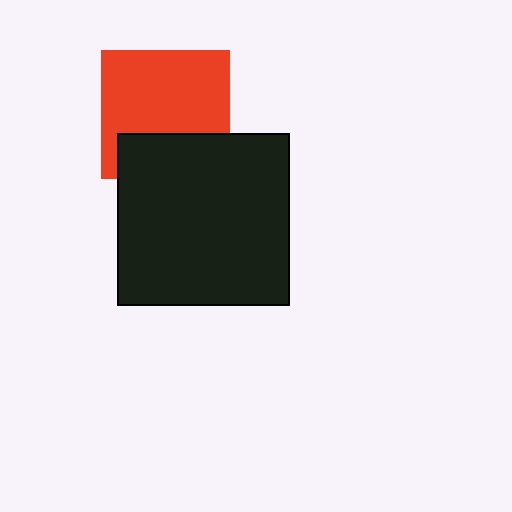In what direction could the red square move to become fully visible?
The red square could move up. That would shift it out from behind the black square entirely.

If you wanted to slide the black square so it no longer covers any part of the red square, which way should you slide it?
Slide it down — that is the most direct way to separate the two shapes.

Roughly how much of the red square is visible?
Most of it is visible (roughly 69%).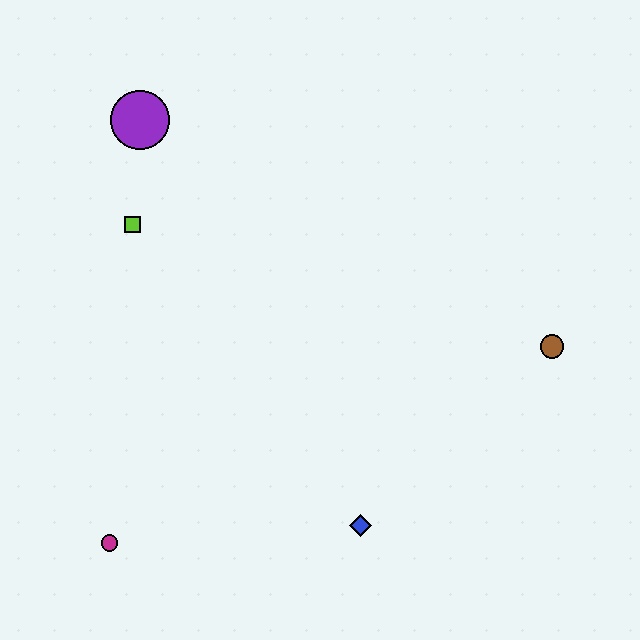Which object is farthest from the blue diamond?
The purple circle is farthest from the blue diamond.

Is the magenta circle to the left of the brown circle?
Yes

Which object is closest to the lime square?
The purple circle is closest to the lime square.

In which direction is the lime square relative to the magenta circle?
The lime square is above the magenta circle.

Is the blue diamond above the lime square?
No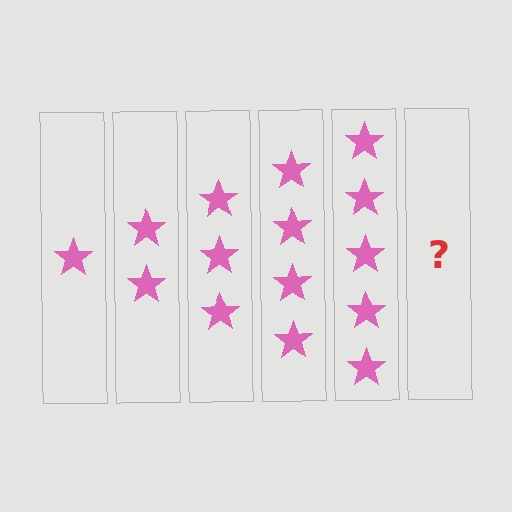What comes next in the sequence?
The next element should be 6 stars.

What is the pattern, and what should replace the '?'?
The pattern is that each step adds one more star. The '?' should be 6 stars.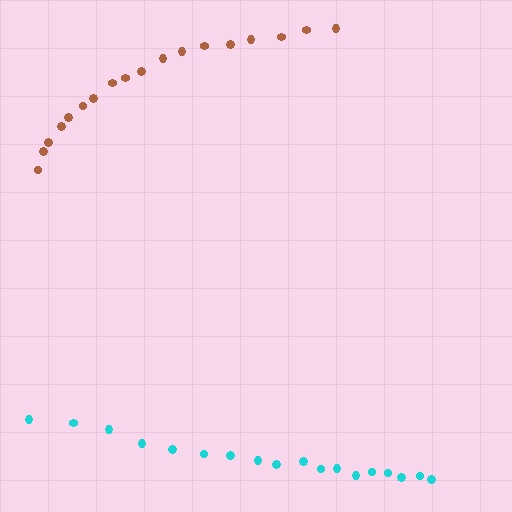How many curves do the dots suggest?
There are 2 distinct paths.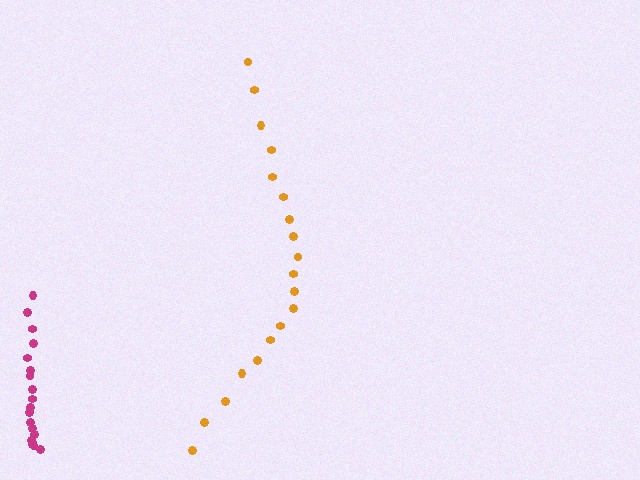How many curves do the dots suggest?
There are 2 distinct paths.